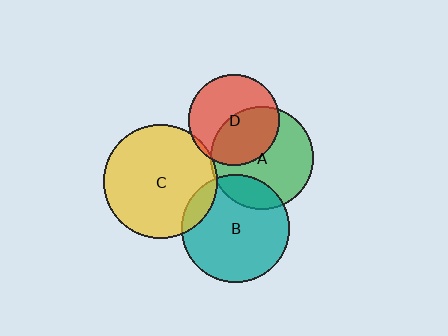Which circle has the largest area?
Circle C (yellow).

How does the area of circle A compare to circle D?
Approximately 1.3 times.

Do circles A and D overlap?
Yes.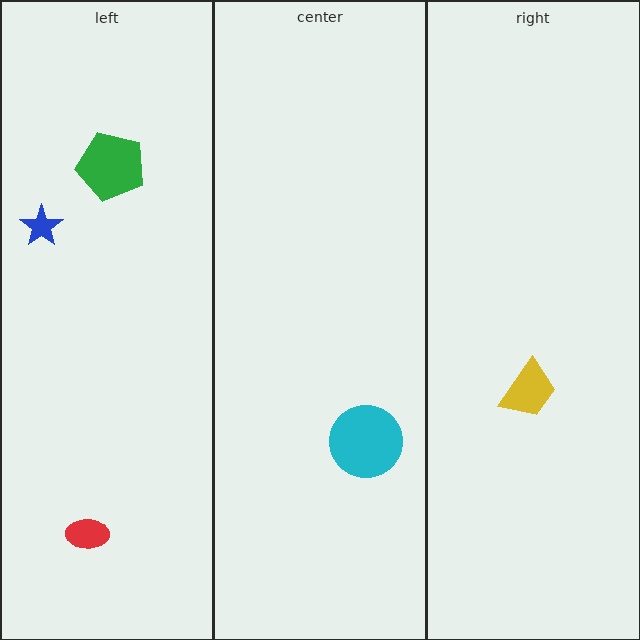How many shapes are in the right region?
1.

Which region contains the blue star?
The left region.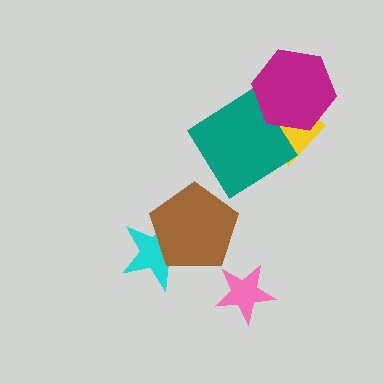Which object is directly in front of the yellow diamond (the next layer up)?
The teal diamond is directly in front of the yellow diamond.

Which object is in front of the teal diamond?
The magenta hexagon is in front of the teal diamond.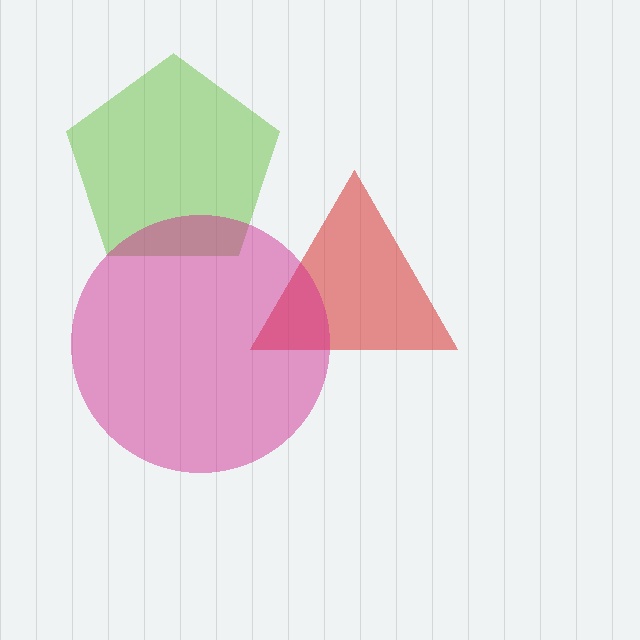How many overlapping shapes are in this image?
There are 3 overlapping shapes in the image.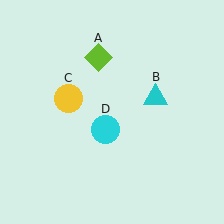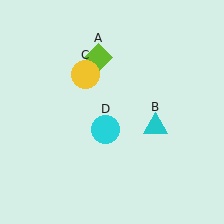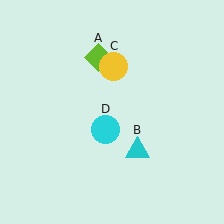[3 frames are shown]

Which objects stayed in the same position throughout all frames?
Lime diamond (object A) and cyan circle (object D) remained stationary.